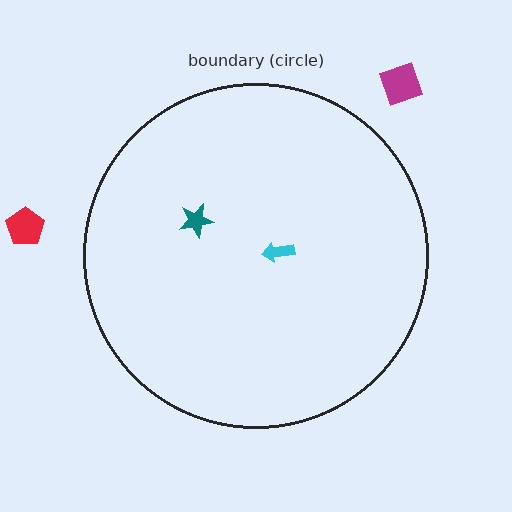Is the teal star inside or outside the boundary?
Inside.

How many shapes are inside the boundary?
2 inside, 2 outside.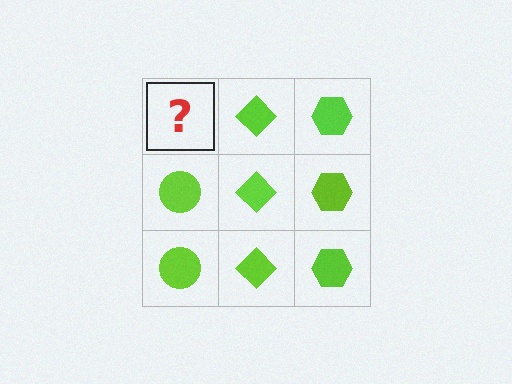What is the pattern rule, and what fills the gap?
The rule is that each column has a consistent shape. The gap should be filled with a lime circle.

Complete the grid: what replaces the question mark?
The question mark should be replaced with a lime circle.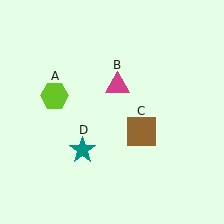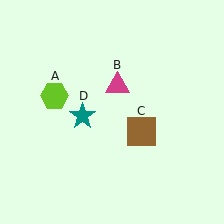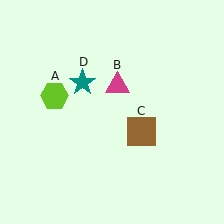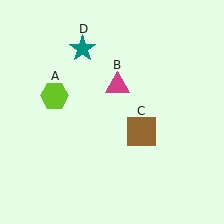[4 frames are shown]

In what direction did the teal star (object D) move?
The teal star (object D) moved up.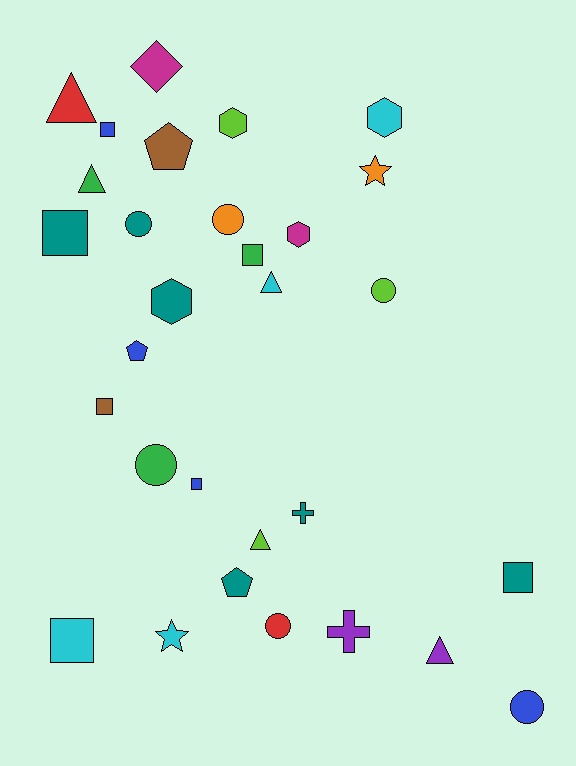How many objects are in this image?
There are 30 objects.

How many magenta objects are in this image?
There are 2 magenta objects.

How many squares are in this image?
There are 7 squares.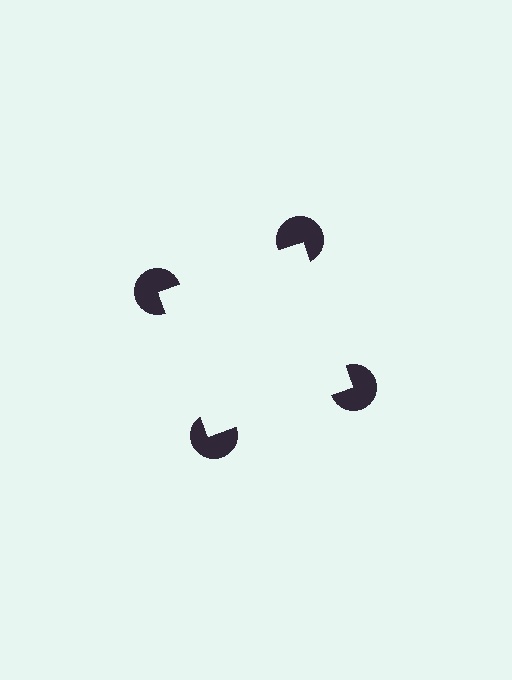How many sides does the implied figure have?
4 sides.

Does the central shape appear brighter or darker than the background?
It typically appears slightly brighter than the background, even though no actual brightness change is drawn.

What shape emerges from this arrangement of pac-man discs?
An illusory square — its edges are inferred from the aligned wedge cuts in the pac-man discs, not physically drawn.